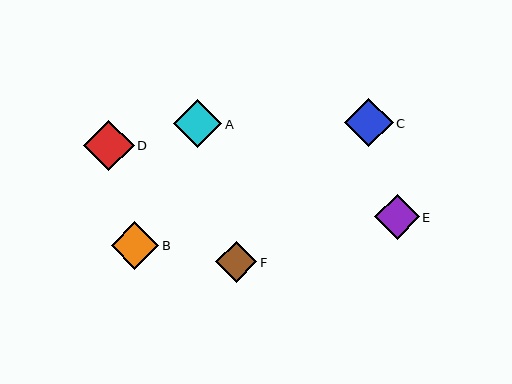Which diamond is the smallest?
Diamond F is the smallest with a size of approximately 41 pixels.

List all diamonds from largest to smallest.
From largest to smallest: D, C, A, B, E, F.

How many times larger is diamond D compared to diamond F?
Diamond D is approximately 1.2 times the size of diamond F.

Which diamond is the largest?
Diamond D is the largest with a size of approximately 50 pixels.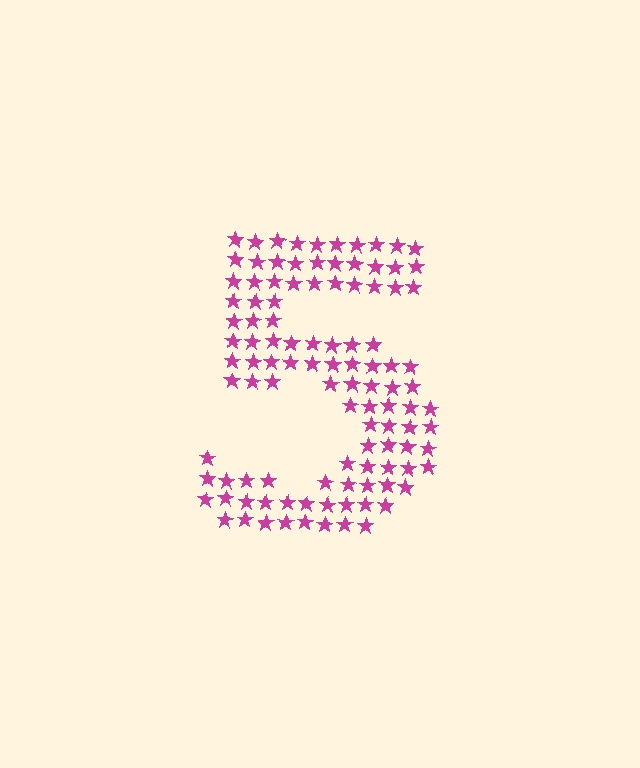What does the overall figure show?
The overall figure shows the digit 5.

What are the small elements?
The small elements are stars.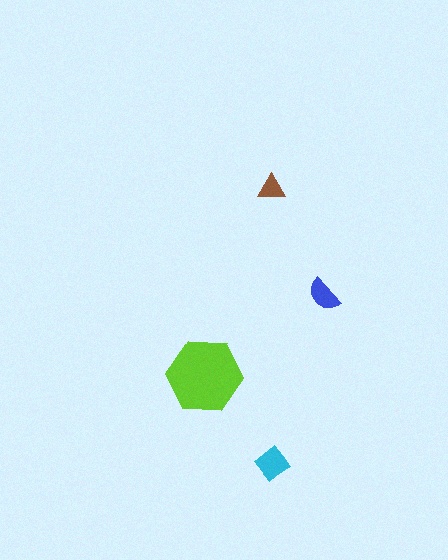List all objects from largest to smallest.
The lime hexagon, the cyan diamond, the blue semicircle, the brown triangle.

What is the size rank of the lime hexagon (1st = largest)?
1st.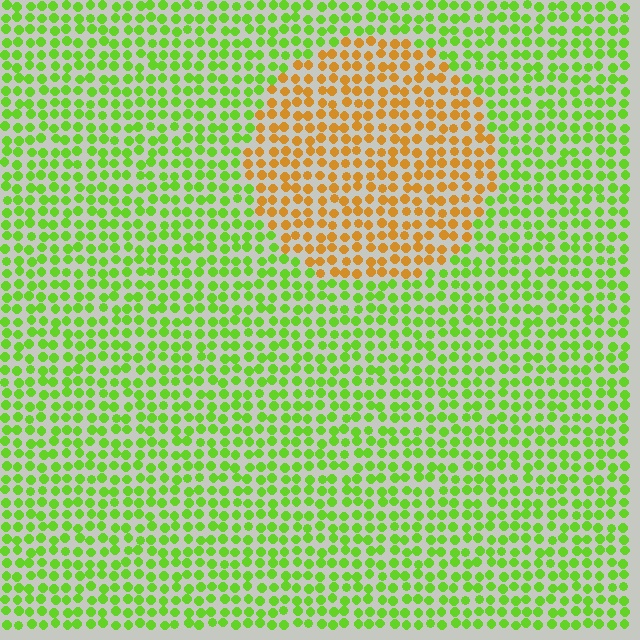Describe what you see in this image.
The image is filled with small lime elements in a uniform arrangement. A circle-shaped region is visible where the elements are tinted to a slightly different hue, forming a subtle color boundary.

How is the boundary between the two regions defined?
The boundary is defined purely by a slight shift in hue (about 63 degrees). Spacing, size, and orientation are identical on both sides.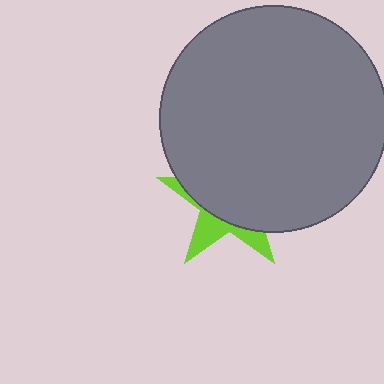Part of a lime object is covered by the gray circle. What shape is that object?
It is a star.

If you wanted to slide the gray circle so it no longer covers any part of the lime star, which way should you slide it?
Slide it up — that is the most direct way to separate the two shapes.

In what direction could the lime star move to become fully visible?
The lime star could move down. That would shift it out from behind the gray circle entirely.